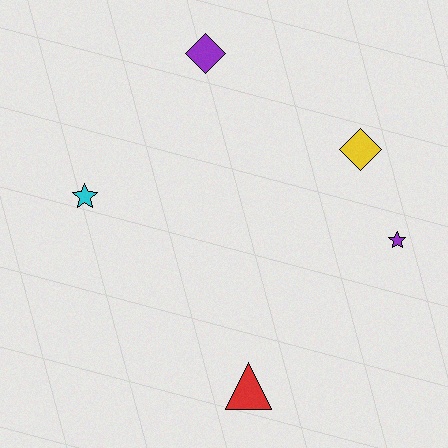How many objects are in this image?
There are 5 objects.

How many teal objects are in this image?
There are no teal objects.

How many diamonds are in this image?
There are 2 diamonds.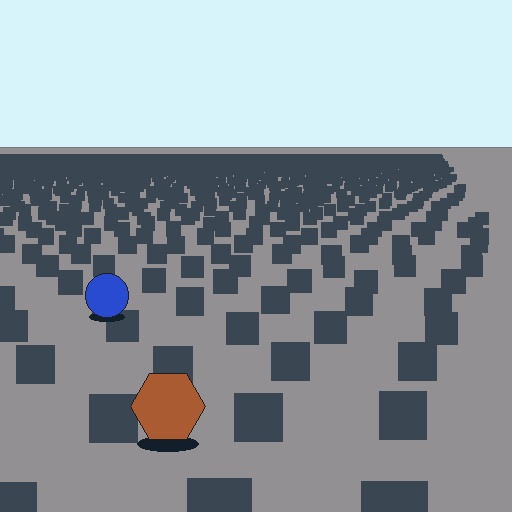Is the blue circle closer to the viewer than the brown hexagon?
No. The brown hexagon is closer — you can tell from the texture gradient: the ground texture is coarser near it.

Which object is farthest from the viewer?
The blue circle is farthest from the viewer. It appears smaller and the ground texture around it is denser.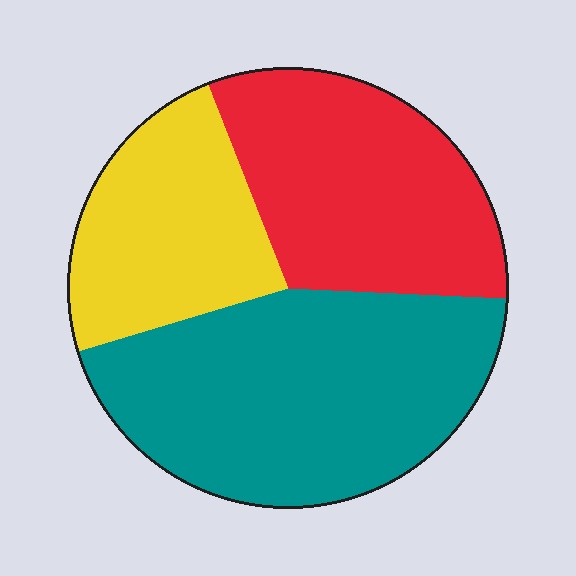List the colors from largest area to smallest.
From largest to smallest: teal, red, yellow.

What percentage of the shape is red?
Red takes up about one third (1/3) of the shape.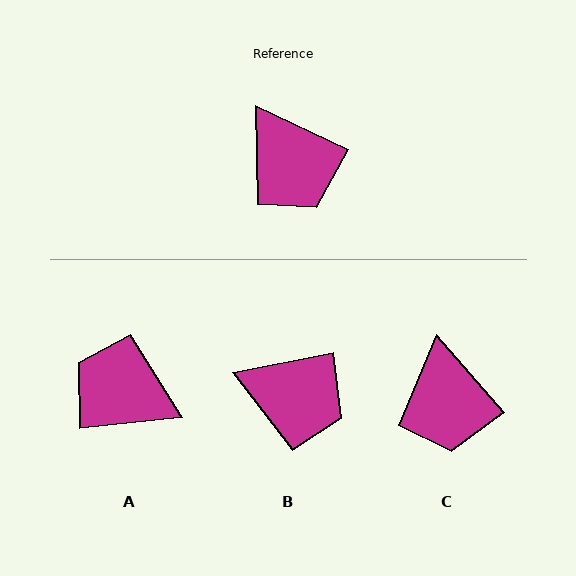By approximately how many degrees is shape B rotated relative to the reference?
Approximately 36 degrees counter-clockwise.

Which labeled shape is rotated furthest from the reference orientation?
A, about 149 degrees away.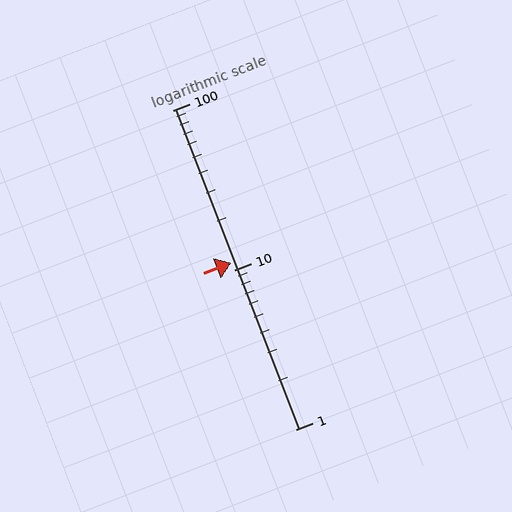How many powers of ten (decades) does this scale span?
The scale spans 2 decades, from 1 to 100.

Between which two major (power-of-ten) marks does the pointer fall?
The pointer is between 10 and 100.